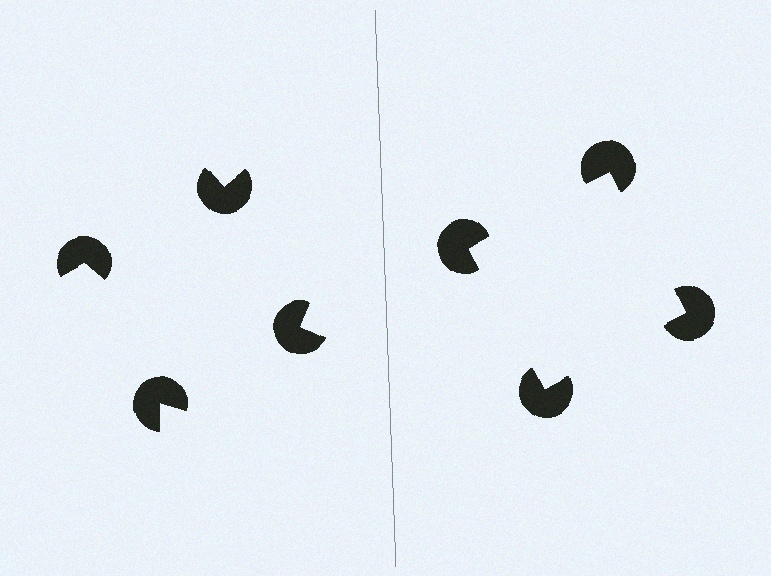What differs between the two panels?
The pac-man discs are positioned identically on both sides; only the wedge orientations differ. On the right they align to a square; on the left they are misaligned.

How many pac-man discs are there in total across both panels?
8 — 4 on each side.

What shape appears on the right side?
An illusory square.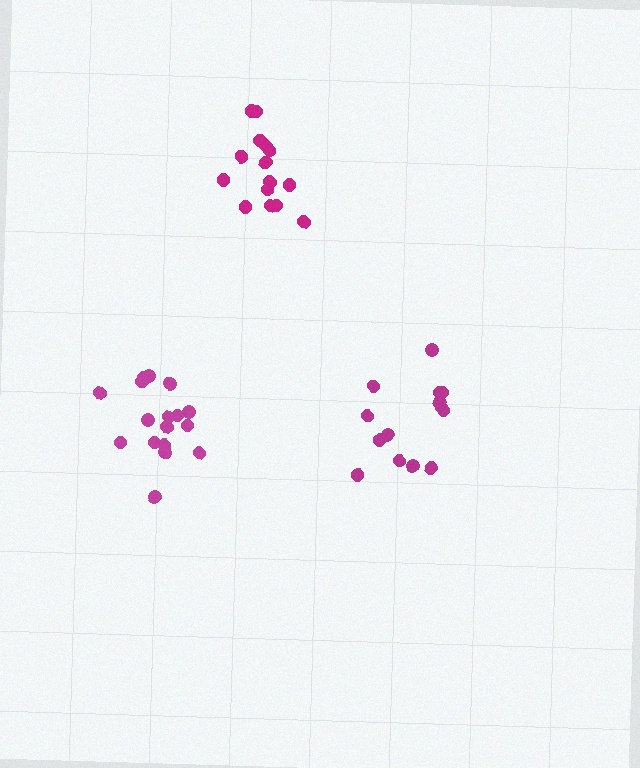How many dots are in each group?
Group 1: 17 dots, Group 2: 15 dots, Group 3: 15 dots (47 total).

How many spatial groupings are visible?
There are 3 spatial groupings.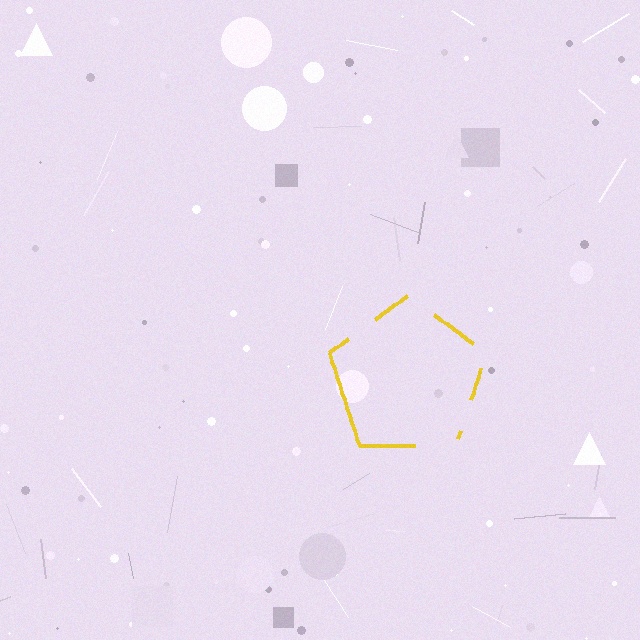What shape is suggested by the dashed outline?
The dashed outline suggests a pentagon.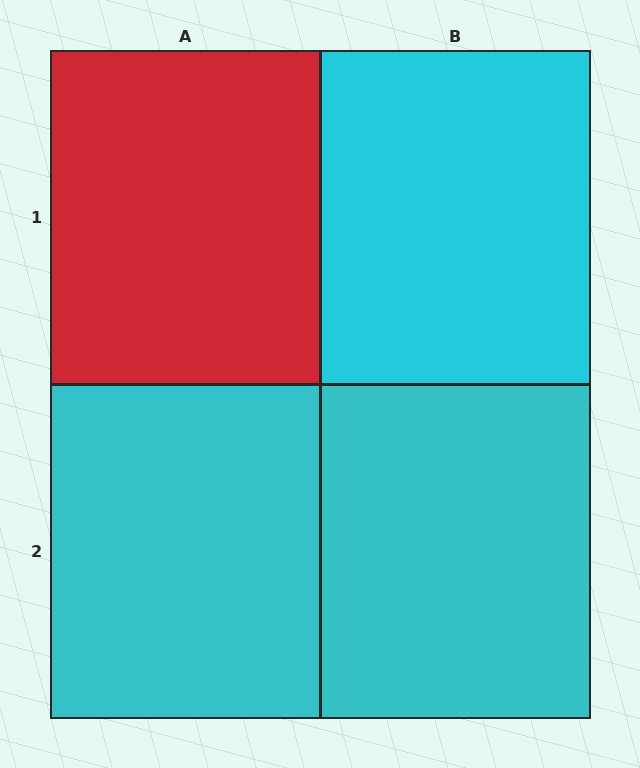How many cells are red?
1 cell is red.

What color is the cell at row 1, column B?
Cyan.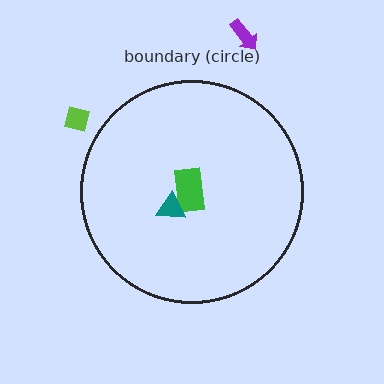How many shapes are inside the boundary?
2 inside, 2 outside.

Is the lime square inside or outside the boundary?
Outside.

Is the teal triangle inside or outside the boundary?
Inside.